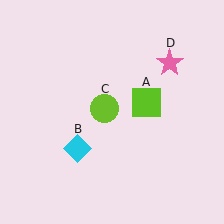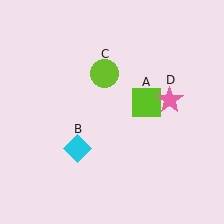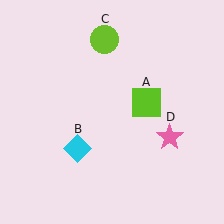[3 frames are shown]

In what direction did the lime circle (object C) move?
The lime circle (object C) moved up.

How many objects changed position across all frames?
2 objects changed position: lime circle (object C), pink star (object D).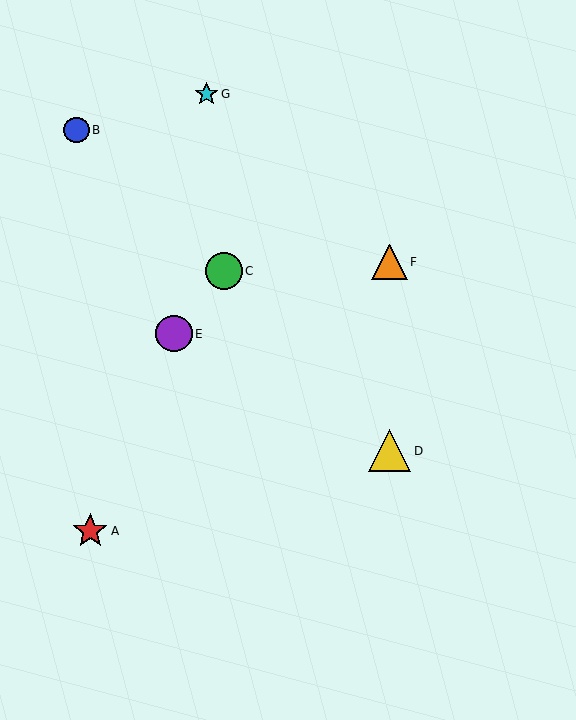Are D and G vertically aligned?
No, D is at x≈389 and G is at x≈207.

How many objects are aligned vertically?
2 objects (D, F) are aligned vertically.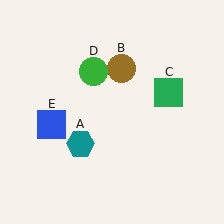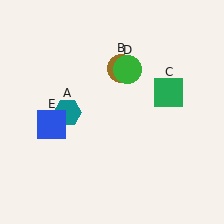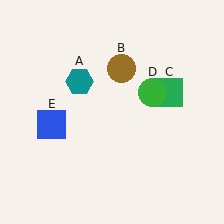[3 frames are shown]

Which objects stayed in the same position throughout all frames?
Brown circle (object B) and green square (object C) and blue square (object E) remained stationary.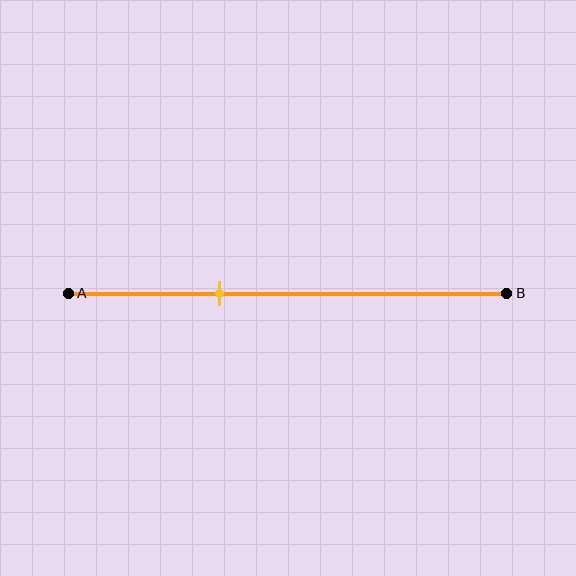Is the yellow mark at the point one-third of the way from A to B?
Yes, the mark is approximately at the one-third point.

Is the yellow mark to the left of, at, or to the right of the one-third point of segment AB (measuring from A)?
The yellow mark is approximately at the one-third point of segment AB.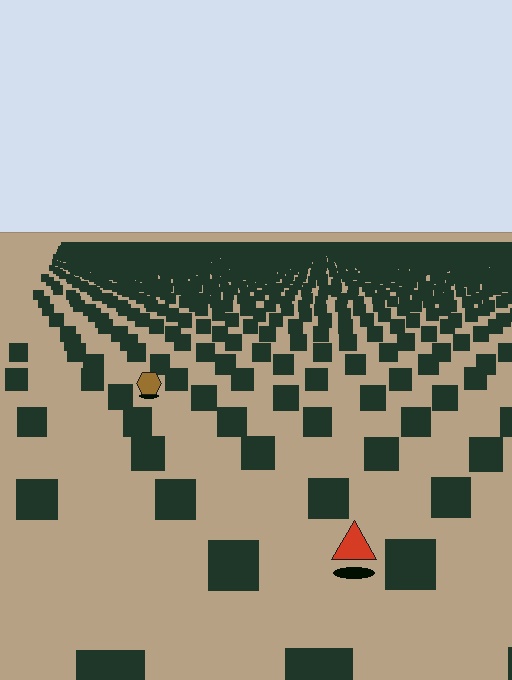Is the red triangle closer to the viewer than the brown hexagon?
Yes. The red triangle is closer — you can tell from the texture gradient: the ground texture is coarser near it.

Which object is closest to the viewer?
The red triangle is closest. The texture marks near it are larger and more spread out.